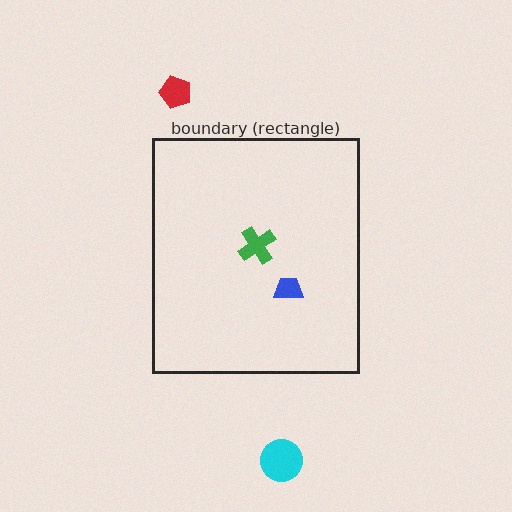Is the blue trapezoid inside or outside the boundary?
Inside.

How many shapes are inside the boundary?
2 inside, 2 outside.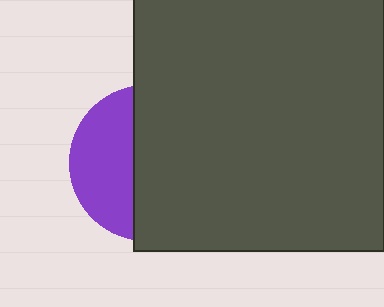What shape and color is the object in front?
The object in front is a dark gray rectangle.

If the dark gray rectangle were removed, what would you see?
You would see the complete purple circle.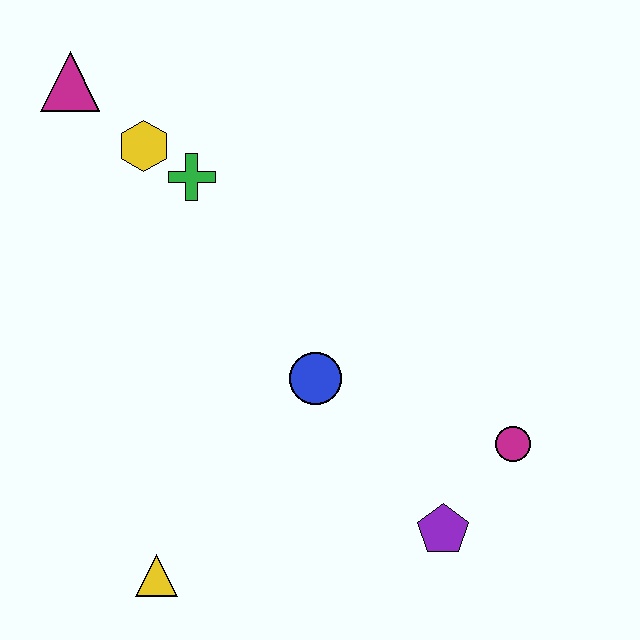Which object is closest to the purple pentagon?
The magenta circle is closest to the purple pentagon.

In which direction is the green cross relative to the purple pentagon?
The green cross is above the purple pentagon.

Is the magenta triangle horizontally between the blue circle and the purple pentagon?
No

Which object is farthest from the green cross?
The purple pentagon is farthest from the green cross.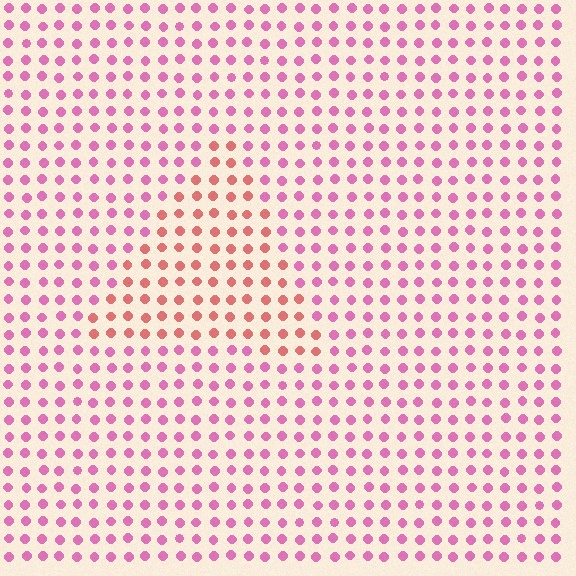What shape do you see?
I see a triangle.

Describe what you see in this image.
The image is filled with small pink elements in a uniform arrangement. A triangle-shaped region is visible where the elements are tinted to a slightly different hue, forming a subtle color boundary.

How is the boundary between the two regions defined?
The boundary is defined purely by a slight shift in hue (about 38 degrees). Spacing, size, and orientation are identical on both sides.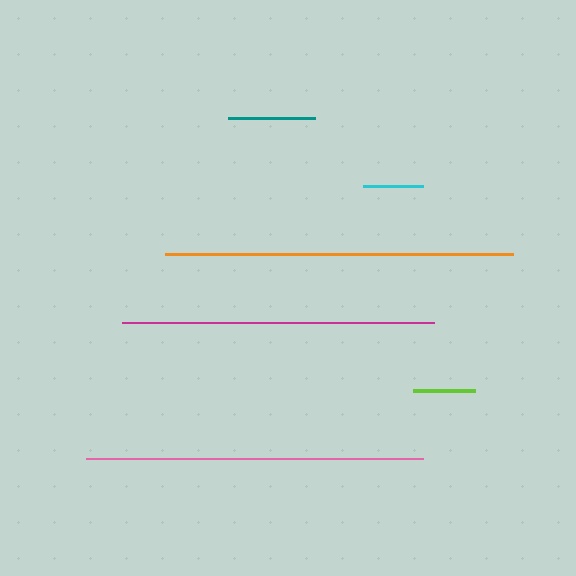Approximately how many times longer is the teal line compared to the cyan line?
The teal line is approximately 1.4 times the length of the cyan line.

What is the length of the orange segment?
The orange segment is approximately 348 pixels long.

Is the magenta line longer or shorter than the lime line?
The magenta line is longer than the lime line.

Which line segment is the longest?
The orange line is the longest at approximately 348 pixels.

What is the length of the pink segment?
The pink segment is approximately 337 pixels long.